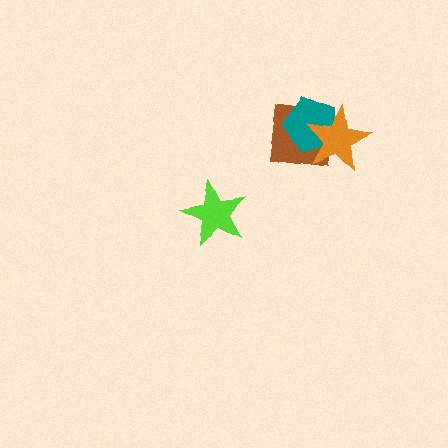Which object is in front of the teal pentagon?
The orange star is in front of the teal pentagon.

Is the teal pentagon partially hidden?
Yes, it is partially covered by another shape.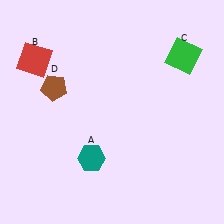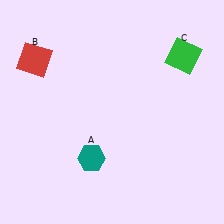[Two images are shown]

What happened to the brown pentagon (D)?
The brown pentagon (D) was removed in Image 2. It was in the top-left area of Image 1.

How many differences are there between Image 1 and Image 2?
There is 1 difference between the two images.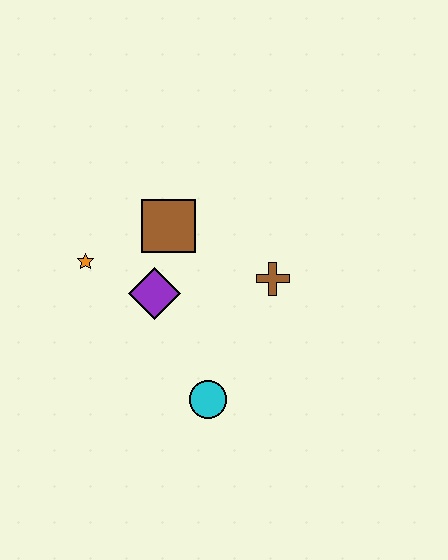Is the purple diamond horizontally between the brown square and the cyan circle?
No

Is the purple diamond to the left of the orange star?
No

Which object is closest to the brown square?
The purple diamond is closest to the brown square.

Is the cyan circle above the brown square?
No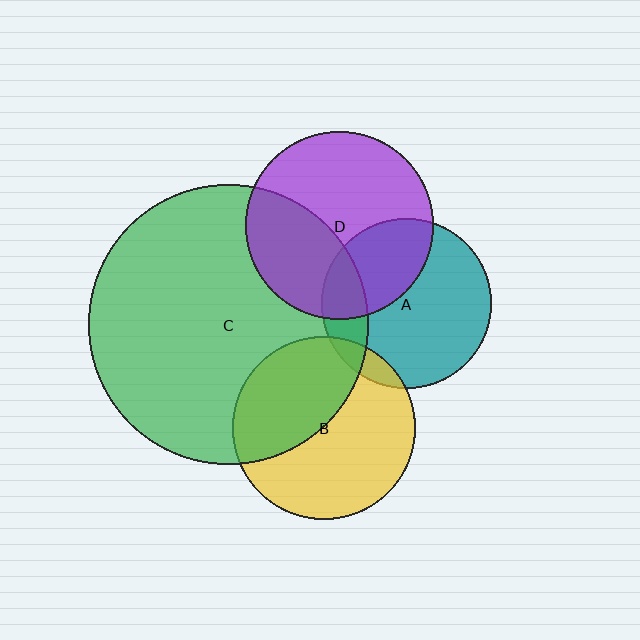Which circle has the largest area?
Circle C (green).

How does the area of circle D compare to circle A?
Approximately 1.2 times.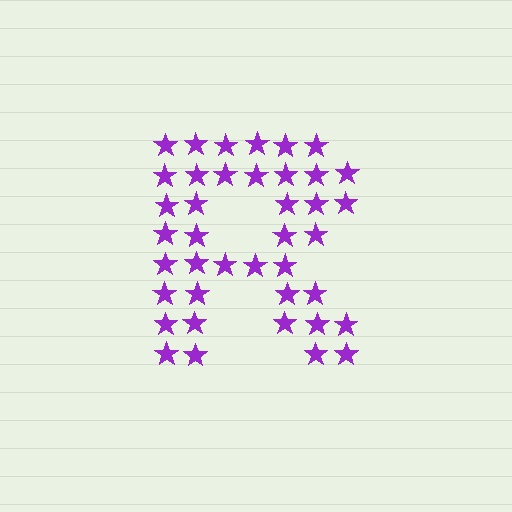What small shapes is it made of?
It is made of small stars.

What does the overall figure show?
The overall figure shows the letter R.